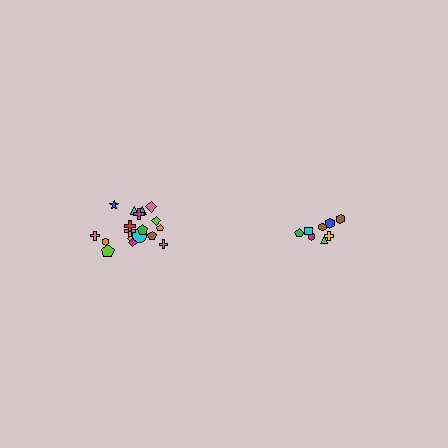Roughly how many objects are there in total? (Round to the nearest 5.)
Roughly 25 objects in total.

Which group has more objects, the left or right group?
The left group.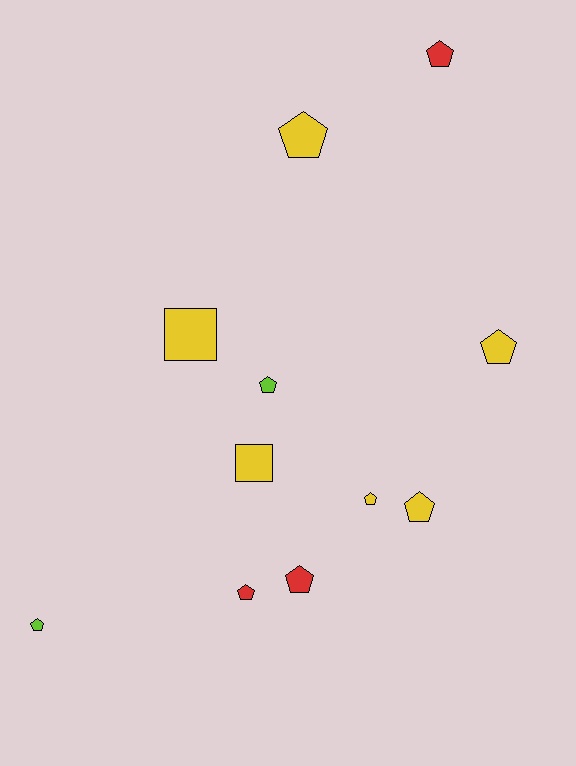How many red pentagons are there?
There are 3 red pentagons.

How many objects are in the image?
There are 11 objects.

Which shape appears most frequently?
Pentagon, with 9 objects.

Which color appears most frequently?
Yellow, with 6 objects.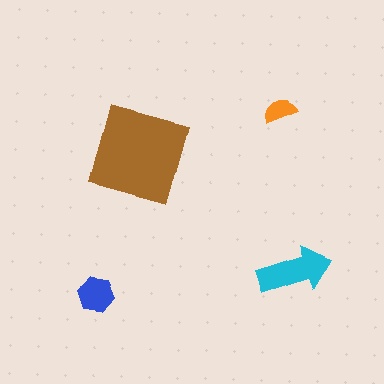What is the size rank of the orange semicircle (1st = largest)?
4th.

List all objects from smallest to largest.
The orange semicircle, the blue hexagon, the cyan arrow, the brown diamond.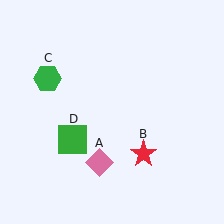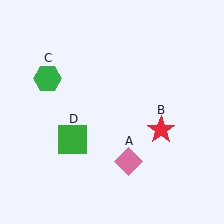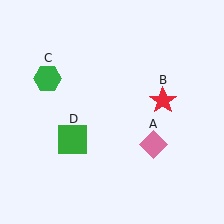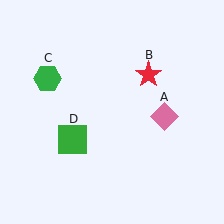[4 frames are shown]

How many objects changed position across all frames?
2 objects changed position: pink diamond (object A), red star (object B).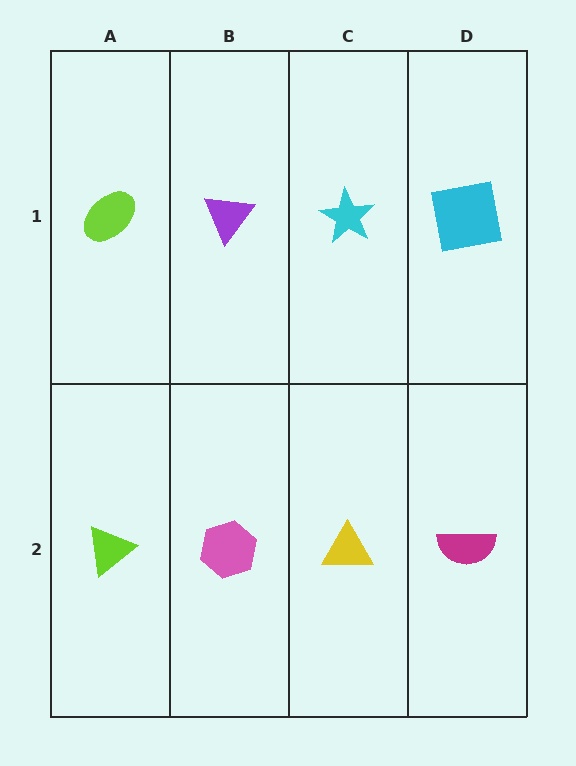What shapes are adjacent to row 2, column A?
A lime ellipse (row 1, column A), a pink hexagon (row 2, column B).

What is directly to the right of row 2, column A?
A pink hexagon.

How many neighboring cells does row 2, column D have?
2.